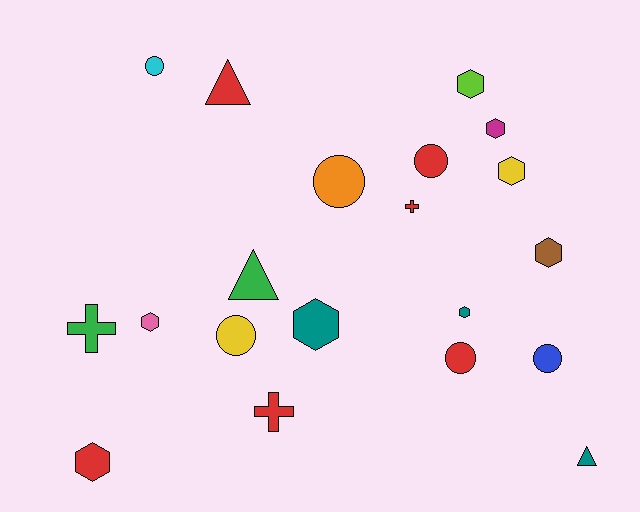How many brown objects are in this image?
There is 1 brown object.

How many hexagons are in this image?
There are 8 hexagons.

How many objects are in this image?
There are 20 objects.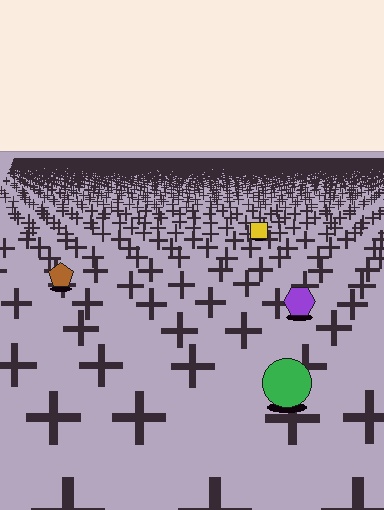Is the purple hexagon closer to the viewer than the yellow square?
Yes. The purple hexagon is closer — you can tell from the texture gradient: the ground texture is coarser near it.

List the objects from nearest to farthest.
From nearest to farthest: the green circle, the purple hexagon, the brown pentagon, the yellow square.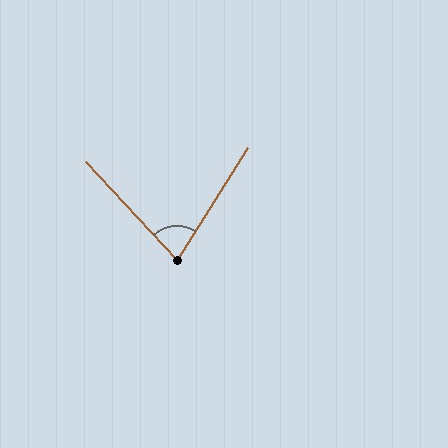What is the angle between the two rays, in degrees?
Approximately 75 degrees.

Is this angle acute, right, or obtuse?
It is acute.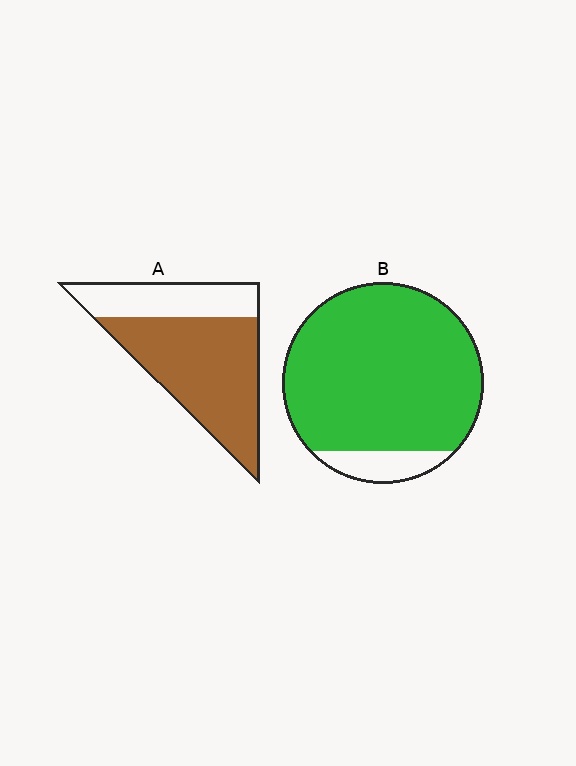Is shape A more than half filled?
Yes.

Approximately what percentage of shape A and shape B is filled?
A is approximately 70% and B is approximately 90%.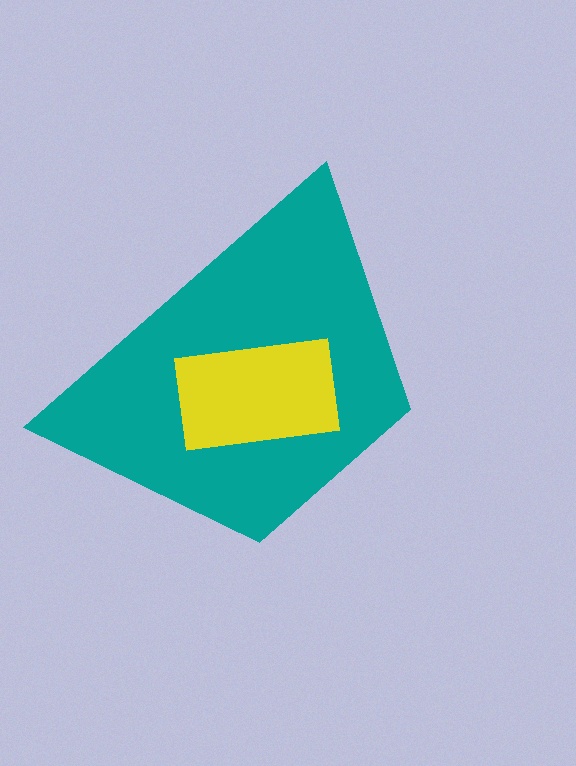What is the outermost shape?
The teal trapezoid.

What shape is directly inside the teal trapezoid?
The yellow rectangle.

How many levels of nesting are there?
2.